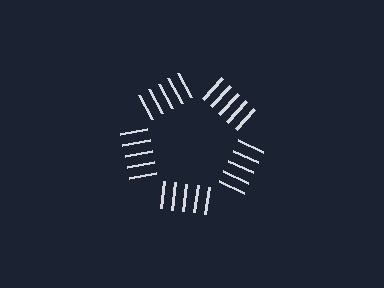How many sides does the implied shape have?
5 sides — the line-ends trace a pentagon.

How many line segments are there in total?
25 — 5 along each of the 5 edges.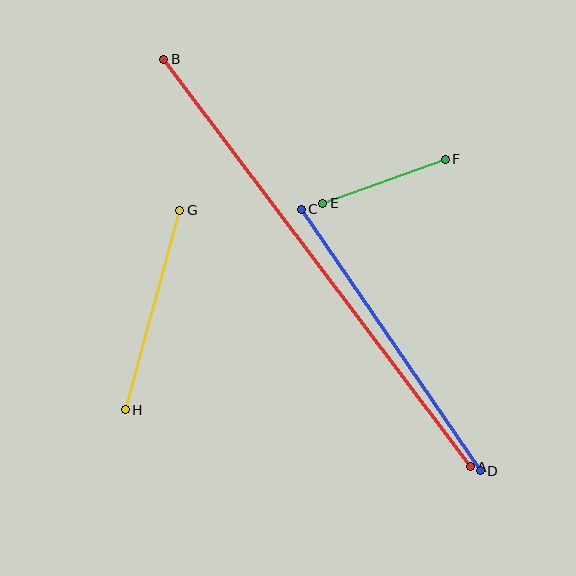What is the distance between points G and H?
The distance is approximately 207 pixels.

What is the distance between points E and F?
The distance is approximately 130 pixels.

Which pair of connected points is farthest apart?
Points A and B are farthest apart.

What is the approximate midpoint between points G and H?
The midpoint is at approximately (153, 310) pixels.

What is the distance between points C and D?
The distance is approximately 317 pixels.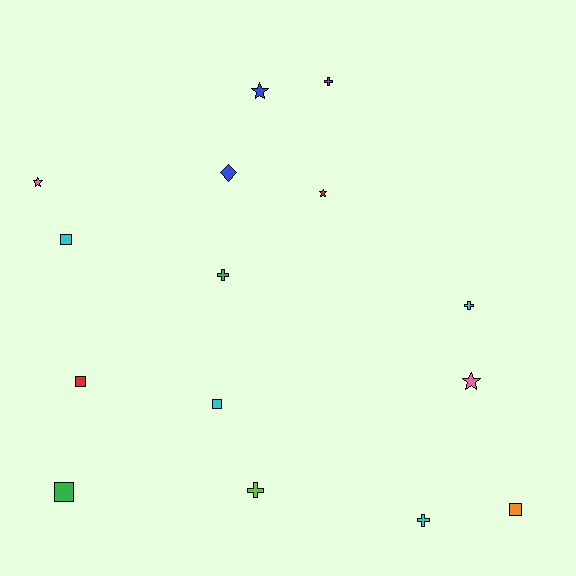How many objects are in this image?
There are 15 objects.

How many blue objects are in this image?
There are 2 blue objects.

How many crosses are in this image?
There are 5 crosses.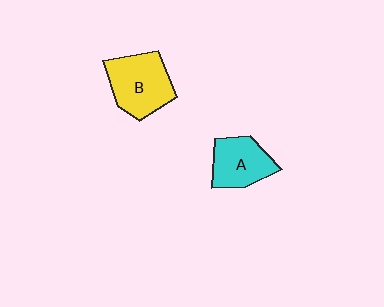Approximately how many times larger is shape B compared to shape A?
Approximately 1.3 times.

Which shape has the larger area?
Shape B (yellow).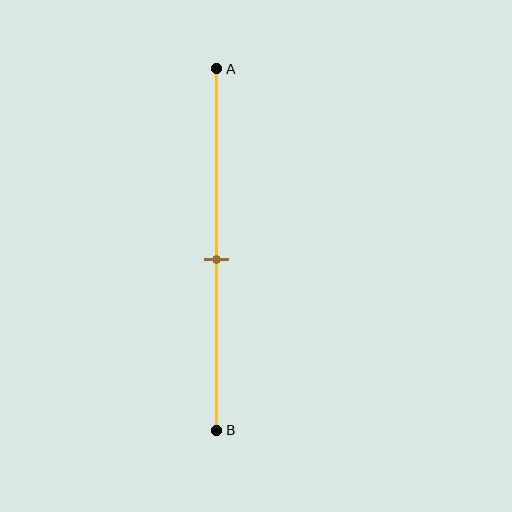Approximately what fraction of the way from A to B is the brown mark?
The brown mark is approximately 55% of the way from A to B.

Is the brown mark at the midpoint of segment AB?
Yes, the mark is approximately at the midpoint.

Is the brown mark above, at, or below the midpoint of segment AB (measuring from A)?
The brown mark is approximately at the midpoint of segment AB.